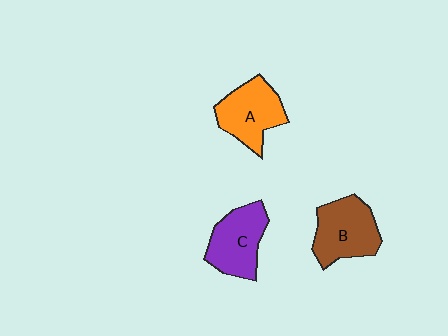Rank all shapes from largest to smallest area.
From largest to smallest: B (brown), A (orange), C (purple).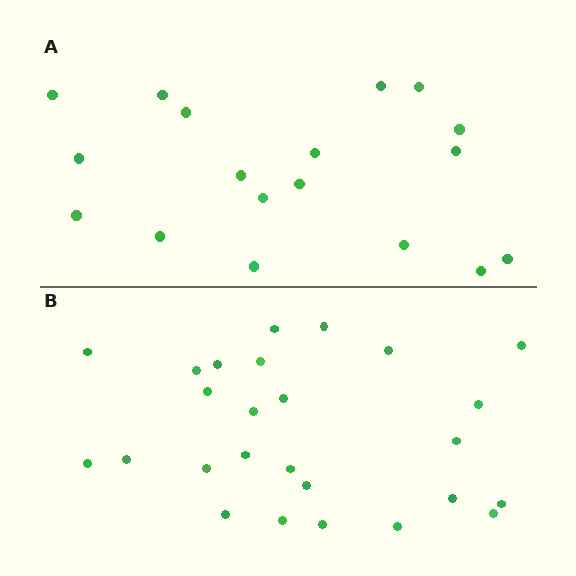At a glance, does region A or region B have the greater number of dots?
Region B (the bottom region) has more dots.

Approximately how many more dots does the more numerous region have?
Region B has roughly 8 or so more dots than region A.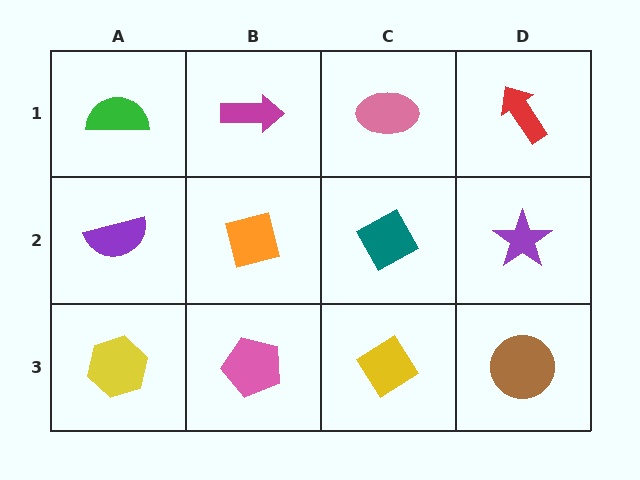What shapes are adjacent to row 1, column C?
A teal diamond (row 2, column C), a magenta arrow (row 1, column B), a red arrow (row 1, column D).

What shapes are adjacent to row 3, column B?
An orange square (row 2, column B), a yellow hexagon (row 3, column A), a yellow diamond (row 3, column C).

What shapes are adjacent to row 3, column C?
A teal diamond (row 2, column C), a pink pentagon (row 3, column B), a brown circle (row 3, column D).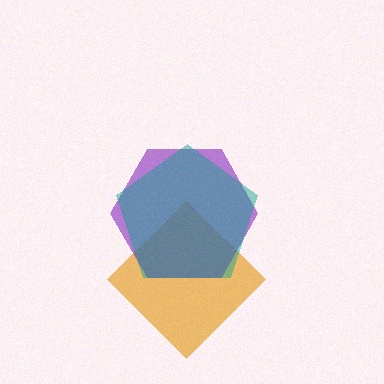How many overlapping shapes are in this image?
There are 3 overlapping shapes in the image.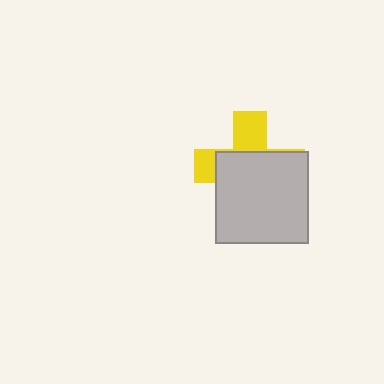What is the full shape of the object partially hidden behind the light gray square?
The partially hidden object is a yellow cross.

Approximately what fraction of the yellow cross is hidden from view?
Roughly 65% of the yellow cross is hidden behind the light gray square.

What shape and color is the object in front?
The object in front is a light gray square.